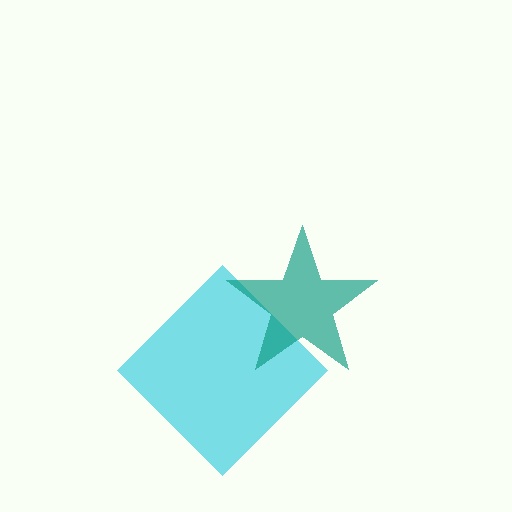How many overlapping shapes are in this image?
There are 2 overlapping shapes in the image.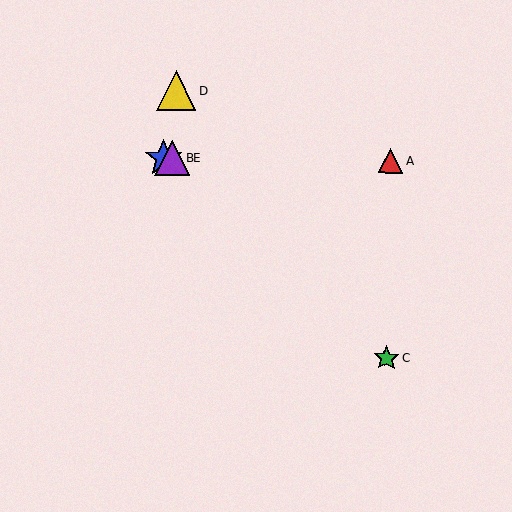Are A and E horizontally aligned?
Yes, both are at y≈161.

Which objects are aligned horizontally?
Objects A, B, E are aligned horizontally.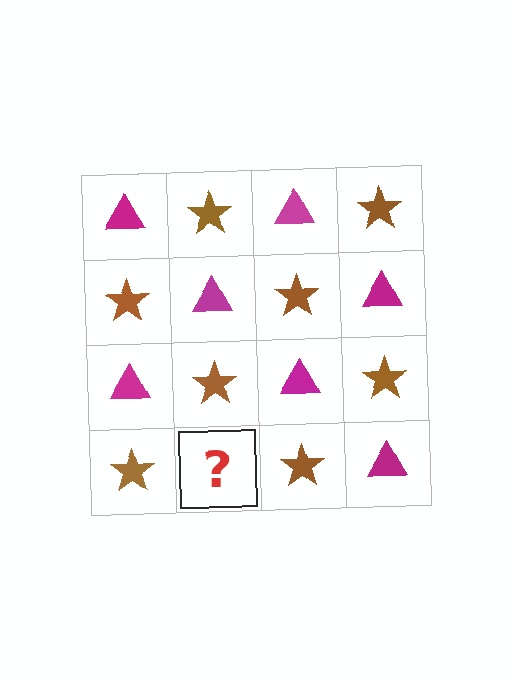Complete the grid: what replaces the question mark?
The question mark should be replaced with a magenta triangle.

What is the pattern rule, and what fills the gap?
The rule is that it alternates magenta triangle and brown star in a checkerboard pattern. The gap should be filled with a magenta triangle.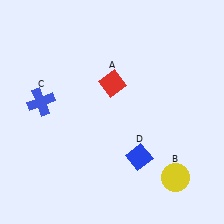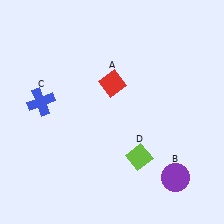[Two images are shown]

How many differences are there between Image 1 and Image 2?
There are 2 differences between the two images.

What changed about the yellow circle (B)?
In Image 1, B is yellow. In Image 2, it changed to purple.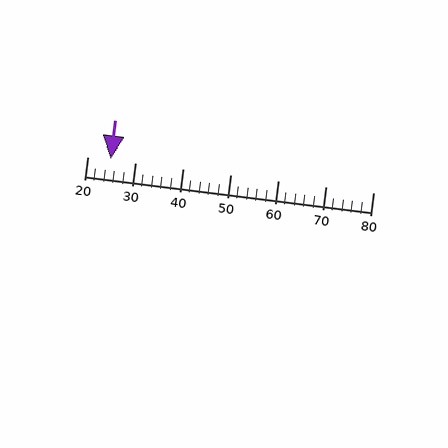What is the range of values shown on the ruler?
The ruler shows values from 20 to 80.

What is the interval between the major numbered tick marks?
The major tick marks are spaced 10 units apart.